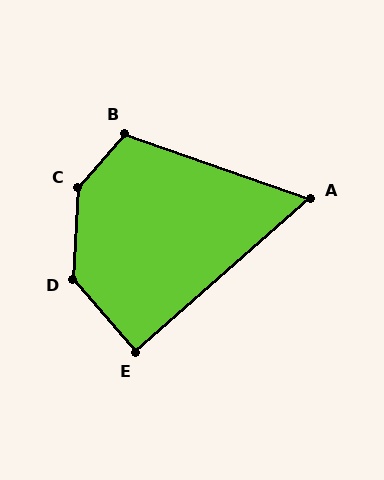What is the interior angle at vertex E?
Approximately 89 degrees (approximately right).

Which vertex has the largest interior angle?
C, at approximately 142 degrees.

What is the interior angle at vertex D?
Approximately 136 degrees (obtuse).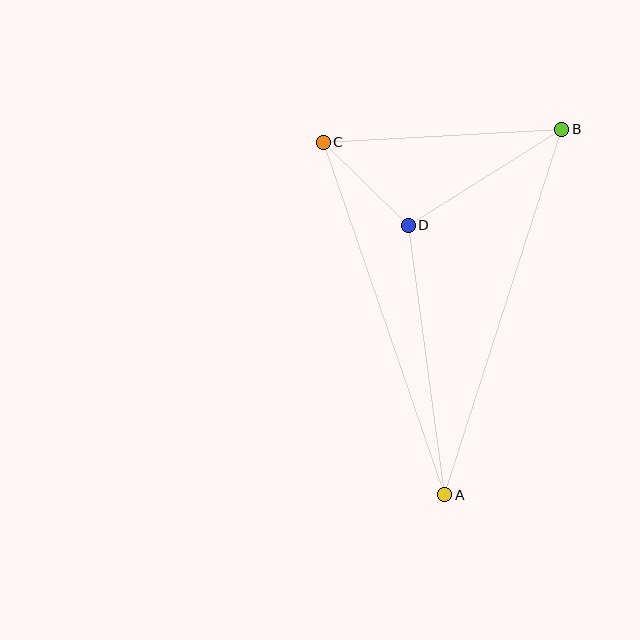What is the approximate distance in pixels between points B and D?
The distance between B and D is approximately 181 pixels.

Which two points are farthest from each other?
Points A and B are farthest from each other.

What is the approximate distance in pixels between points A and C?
The distance between A and C is approximately 373 pixels.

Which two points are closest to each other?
Points C and D are closest to each other.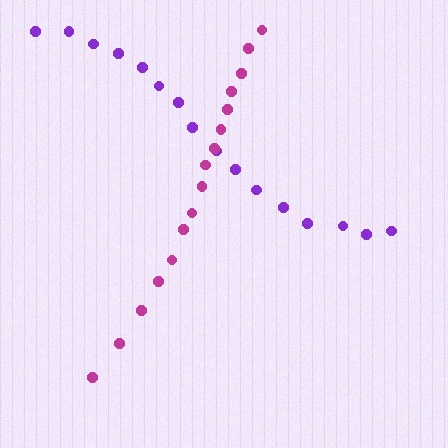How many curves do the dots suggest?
There are 2 distinct paths.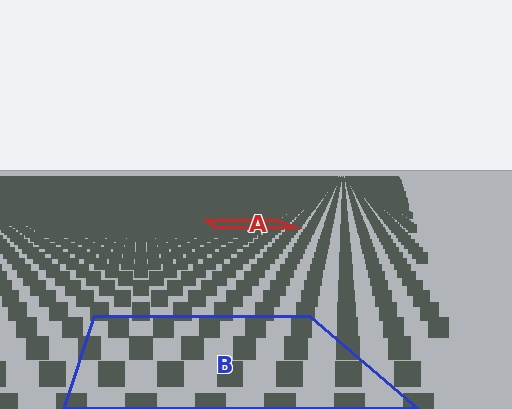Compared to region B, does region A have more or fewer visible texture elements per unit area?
Region A has more texture elements per unit area — they are packed more densely because it is farther away.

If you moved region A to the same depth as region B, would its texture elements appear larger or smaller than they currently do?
They would appear larger. At a closer depth, the same texture elements are projected at a bigger on-screen size.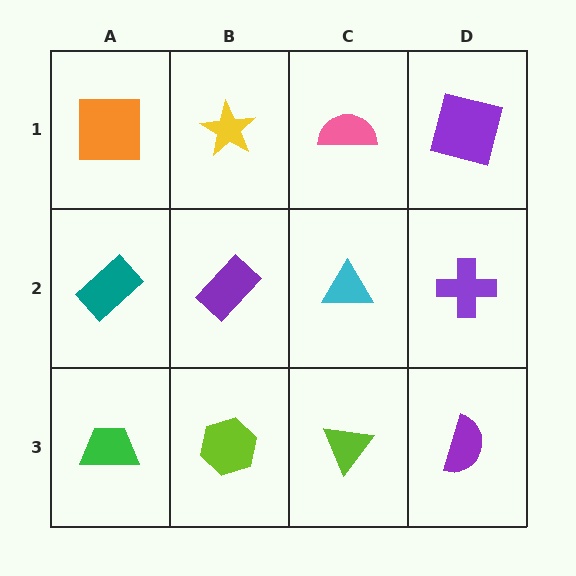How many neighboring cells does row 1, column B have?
3.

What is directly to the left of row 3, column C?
A lime hexagon.